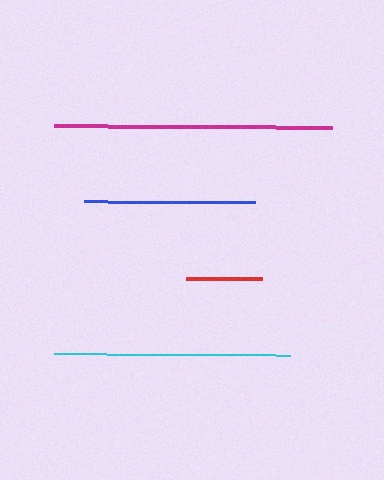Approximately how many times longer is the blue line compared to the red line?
The blue line is approximately 2.2 times the length of the red line.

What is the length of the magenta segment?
The magenta segment is approximately 278 pixels long.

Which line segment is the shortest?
The red line is the shortest at approximately 76 pixels.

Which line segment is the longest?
The magenta line is the longest at approximately 278 pixels.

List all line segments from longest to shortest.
From longest to shortest: magenta, cyan, blue, red.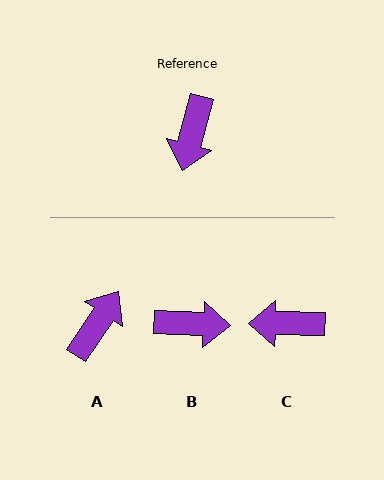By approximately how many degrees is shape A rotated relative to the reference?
Approximately 161 degrees counter-clockwise.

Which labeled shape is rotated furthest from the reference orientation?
A, about 161 degrees away.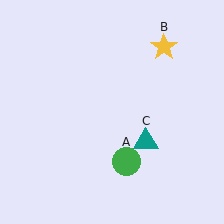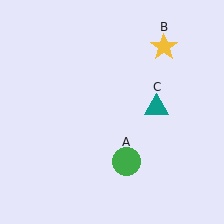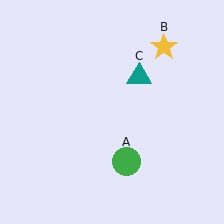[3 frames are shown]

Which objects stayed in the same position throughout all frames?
Green circle (object A) and yellow star (object B) remained stationary.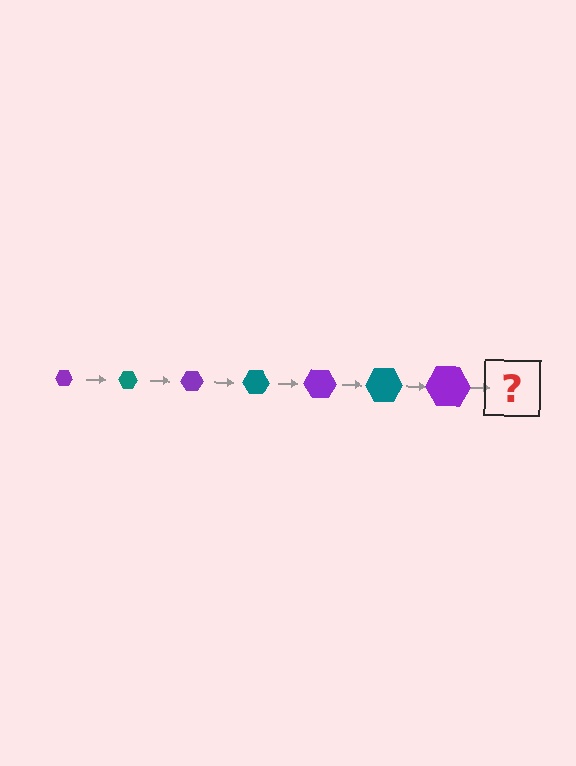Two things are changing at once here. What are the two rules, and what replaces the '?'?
The two rules are that the hexagon grows larger each step and the color cycles through purple and teal. The '?' should be a teal hexagon, larger than the previous one.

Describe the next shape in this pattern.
It should be a teal hexagon, larger than the previous one.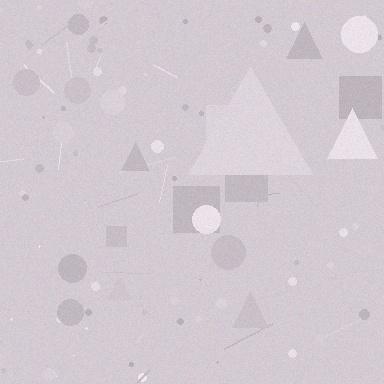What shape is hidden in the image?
A triangle is hidden in the image.